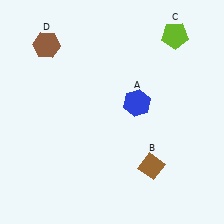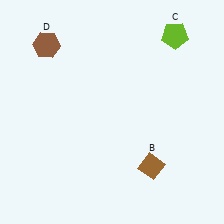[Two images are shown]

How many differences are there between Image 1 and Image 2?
There is 1 difference between the two images.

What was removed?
The blue hexagon (A) was removed in Image 2.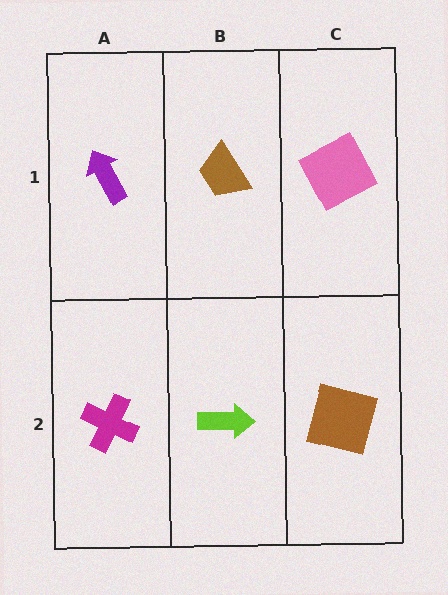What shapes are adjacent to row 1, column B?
A lime arrow (row 2, column B), a purple arrow (row 1, column A), a pink square (row 1, column C).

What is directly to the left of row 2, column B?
A magenta cross.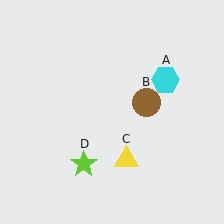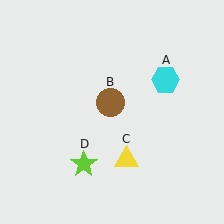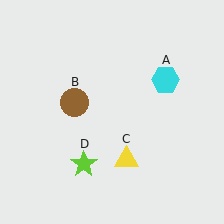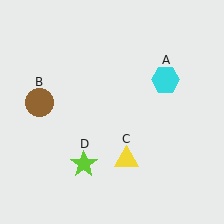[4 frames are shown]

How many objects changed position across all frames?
1 object changed position: brown circle (object B).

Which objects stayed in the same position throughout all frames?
Cyan hexagon (object A) and yellow triangle (object C) and lime star (object D) remained stationary.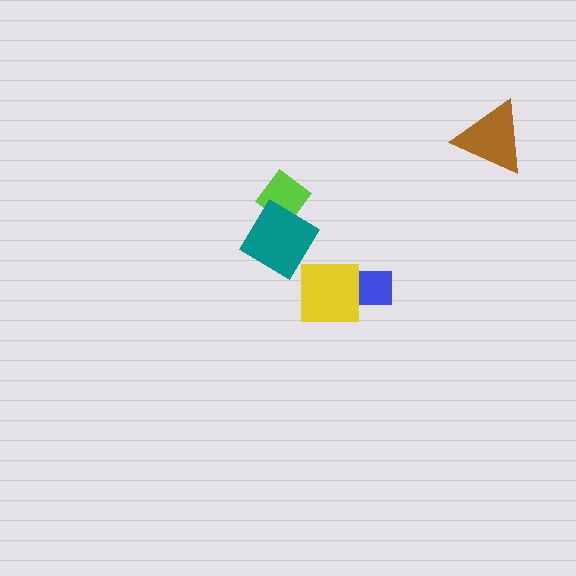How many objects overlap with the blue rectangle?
1 object overlaps with the blue rectangle.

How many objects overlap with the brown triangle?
0 objects overlap with the brown triangle.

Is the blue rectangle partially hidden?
Yes, it is partially covered by another shape.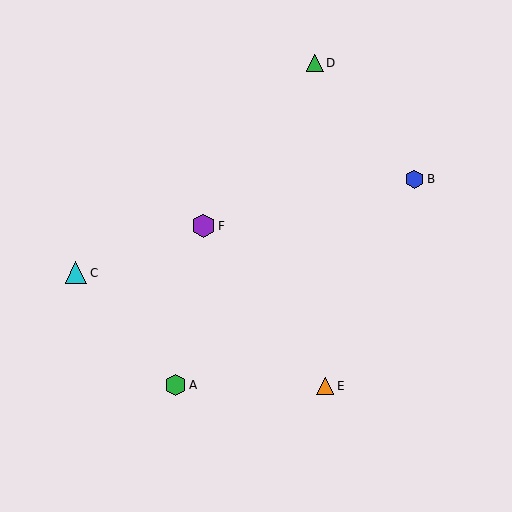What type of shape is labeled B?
Shape B is a blue hexagon.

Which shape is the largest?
The purple hexagon (labeled F) is the largest.